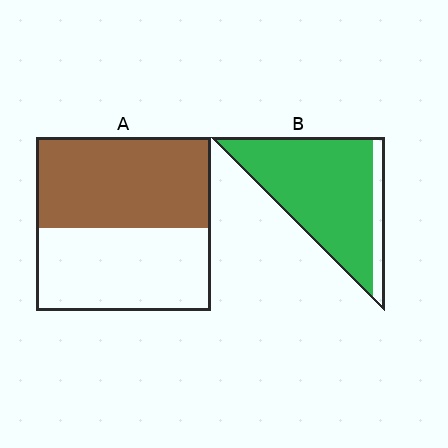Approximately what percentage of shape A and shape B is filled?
A is approximately 50% and B is approximately 85%.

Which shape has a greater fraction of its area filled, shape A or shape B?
Shape B.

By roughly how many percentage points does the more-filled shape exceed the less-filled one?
By roughly 35 percentage points (B over A).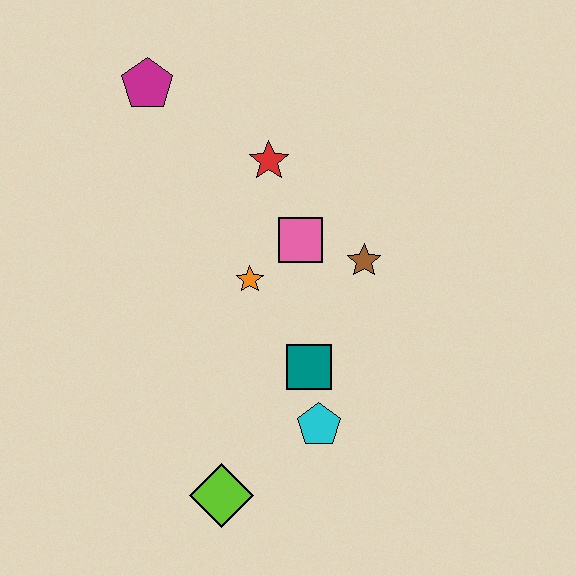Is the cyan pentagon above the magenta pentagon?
No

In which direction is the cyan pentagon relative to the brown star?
The cyan pentagon is below the brown star.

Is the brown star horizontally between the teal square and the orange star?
No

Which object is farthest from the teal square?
The magenta pentagon is farthest from the teal square.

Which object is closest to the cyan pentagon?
The teal square is closest to the cyan pentagon.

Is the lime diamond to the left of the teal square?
Yes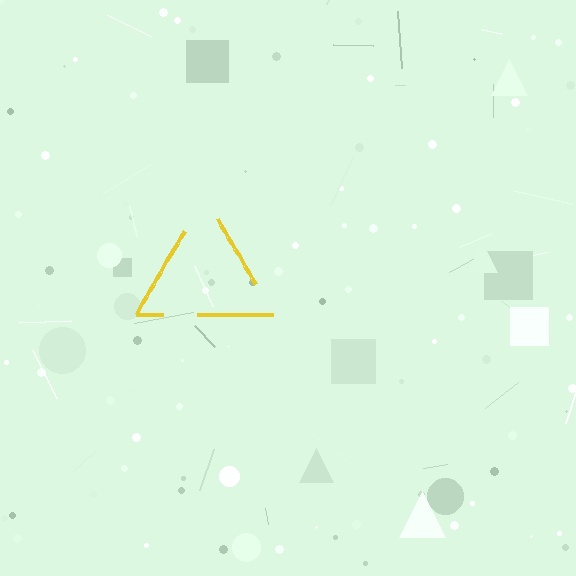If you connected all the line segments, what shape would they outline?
They would outline a triangle.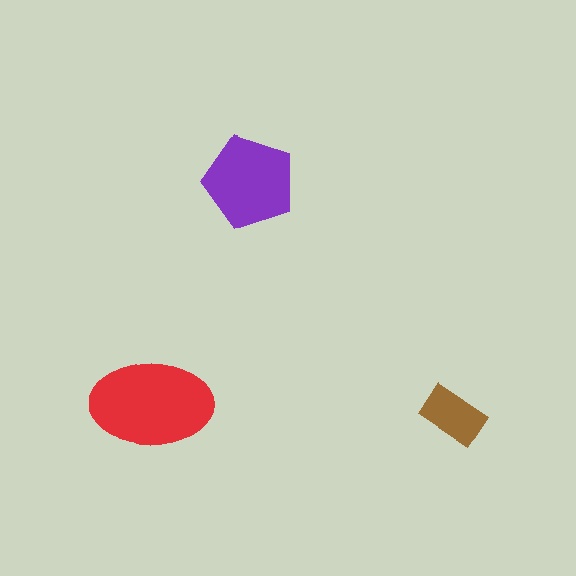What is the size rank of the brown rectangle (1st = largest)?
3rd.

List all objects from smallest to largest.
The brown rectangle, the purple pentagon, the red ellipse.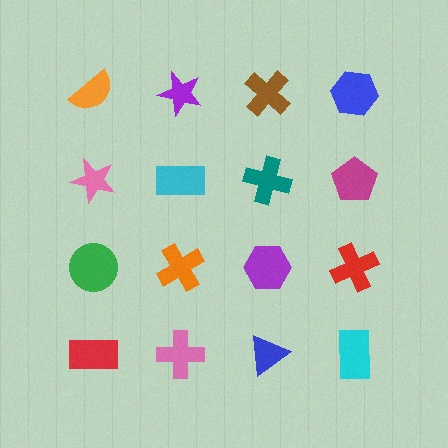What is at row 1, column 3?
A brown cross.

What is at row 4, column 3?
A blue triangle.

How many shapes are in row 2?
4 shapes.